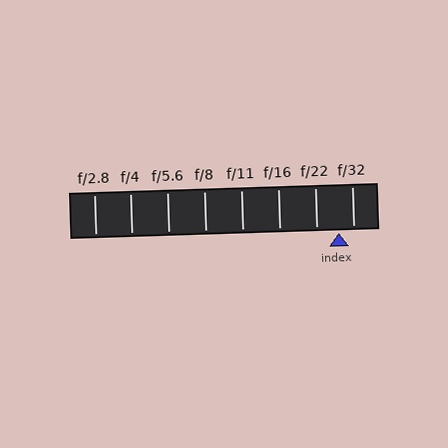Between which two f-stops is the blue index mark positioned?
The index mark is between f/22 and f/32.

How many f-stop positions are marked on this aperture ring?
There are 8 f-stop positions marked.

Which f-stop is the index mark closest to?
The index mark is closest to f/32.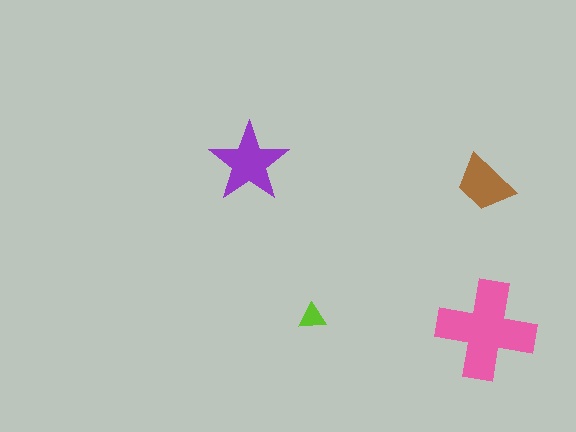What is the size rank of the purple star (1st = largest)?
2nd.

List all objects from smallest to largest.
The lime triangle, the brown trapezoid, the purple star, the pink cross.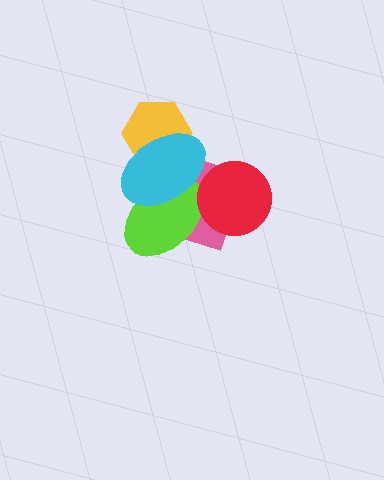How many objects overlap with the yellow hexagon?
1 object overlaps with the yellow hexagon.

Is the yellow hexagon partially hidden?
Yes, it is partially covered by another shape.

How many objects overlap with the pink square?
3 objects overlap with the pink square.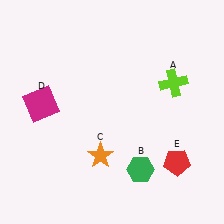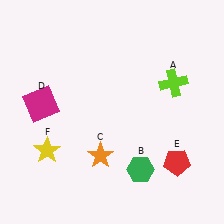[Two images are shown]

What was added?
A yellow star (F) was added in Image 2.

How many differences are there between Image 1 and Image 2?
There is 1 difference between the two images.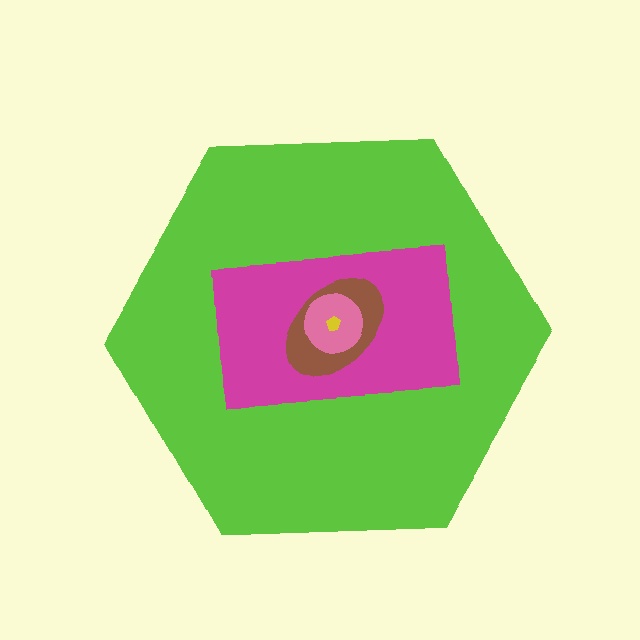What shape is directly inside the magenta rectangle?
The brown ellipse.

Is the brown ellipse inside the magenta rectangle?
Yes.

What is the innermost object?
The yellow pentagon.